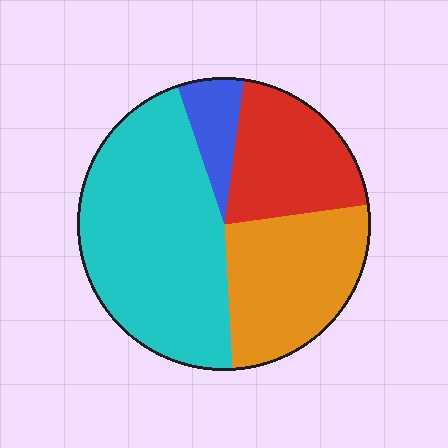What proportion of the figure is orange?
Orange covers about 25% of the figure.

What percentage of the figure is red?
Red takes up about one fifth (1/5) of the figure.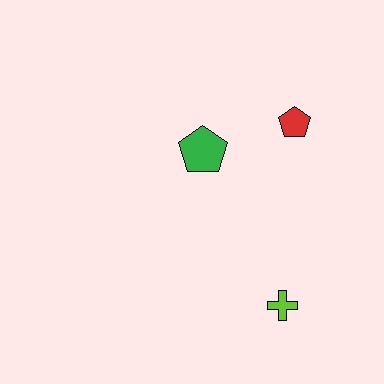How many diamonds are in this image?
There are no diamonds.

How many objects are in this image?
There are 3 objects.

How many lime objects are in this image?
There is 1 lime object.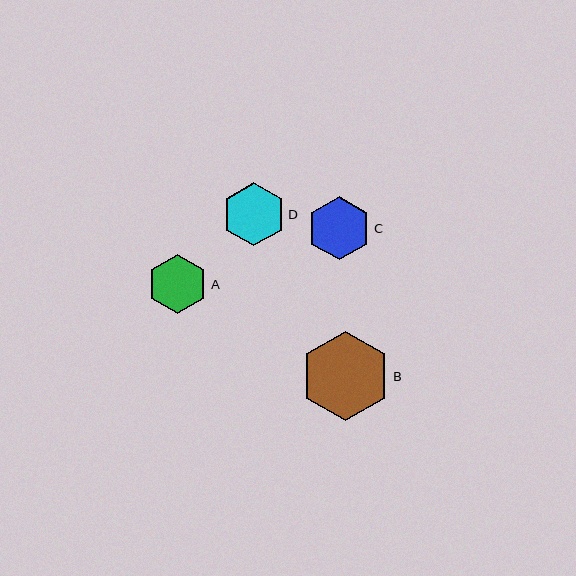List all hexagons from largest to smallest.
From largest to smallest: B, C, D, A.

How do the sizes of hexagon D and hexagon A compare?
Hexagon D and hexagon A are approximately the same size.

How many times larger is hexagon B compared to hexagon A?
Hexagon B is approximately 1.5 times the size of hexagon A.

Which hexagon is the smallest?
Hexagon A is the smallest with a size of approximately 60 pixels.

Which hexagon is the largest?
Hexagon B is the largest with a size of approximately 89 pixels.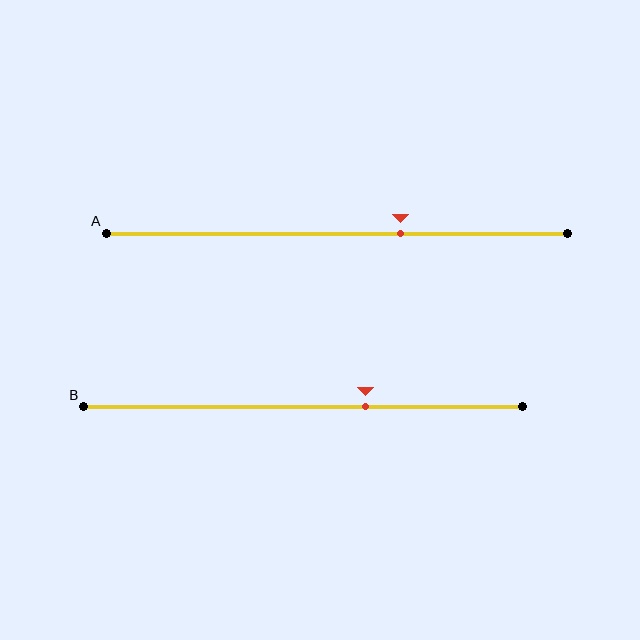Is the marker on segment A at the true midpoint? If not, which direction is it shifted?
No, the marker on segment A is shifted to the right by about 14% of the segment length.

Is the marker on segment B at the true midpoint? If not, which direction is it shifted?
No, the marker on segment B is shifted to the right by about 14% of the segment length.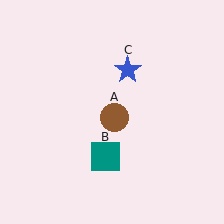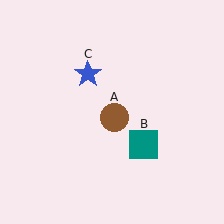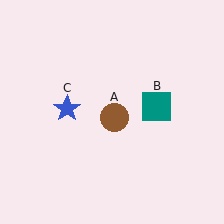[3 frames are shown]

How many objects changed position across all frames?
2 objects changed position: teal square (object B), blue star (object C).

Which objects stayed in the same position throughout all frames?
Brown circle (object A) remained stationary.